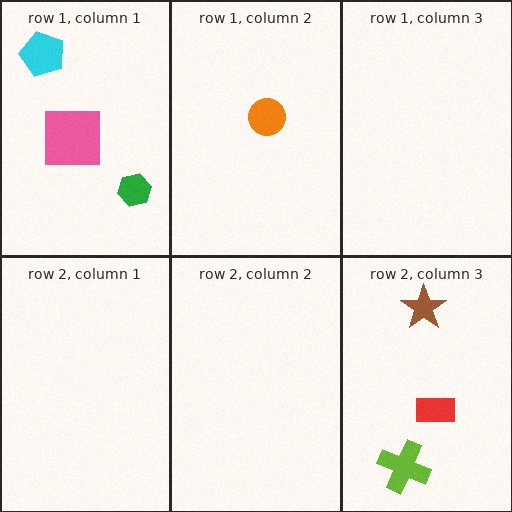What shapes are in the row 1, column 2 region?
The orange circle.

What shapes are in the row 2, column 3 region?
The lime cross, the red rectangle, the brown star.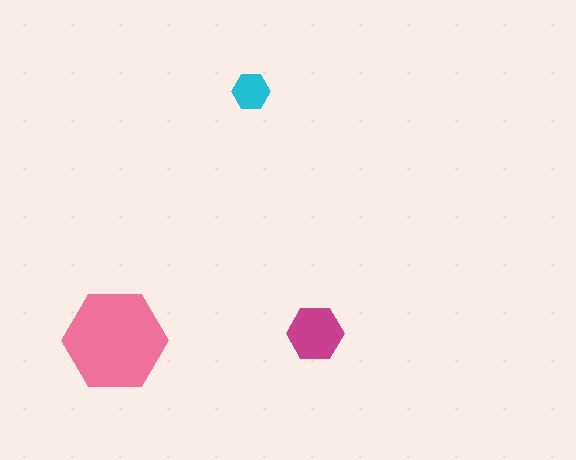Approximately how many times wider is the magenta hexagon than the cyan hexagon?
About 1.5 times wider.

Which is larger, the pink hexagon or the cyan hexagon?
The pink one.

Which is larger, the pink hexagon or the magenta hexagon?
The pink one.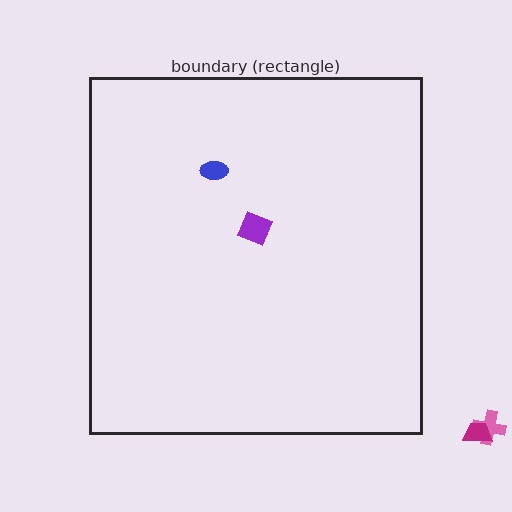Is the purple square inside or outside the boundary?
Inside.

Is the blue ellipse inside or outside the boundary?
Inside.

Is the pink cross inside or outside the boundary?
Outside.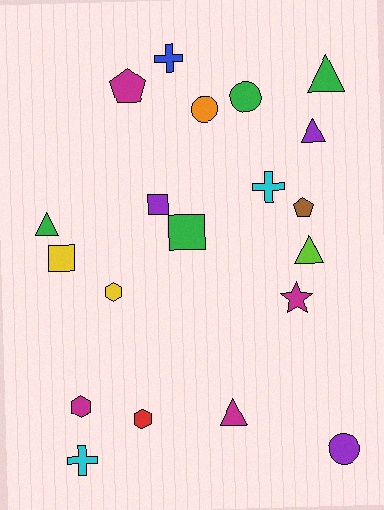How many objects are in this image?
There are 20 objects.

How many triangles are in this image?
There are 5 triangles.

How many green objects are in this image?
There are 4 green objects.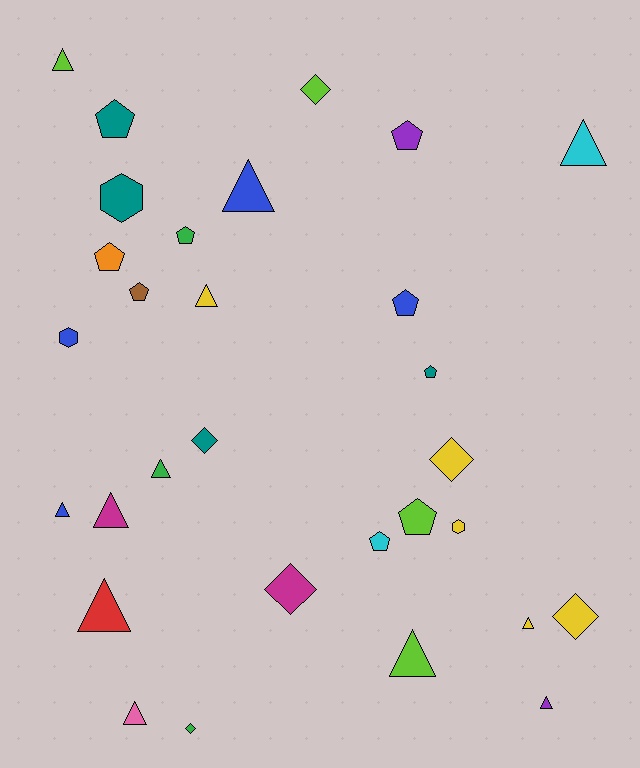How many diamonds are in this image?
There are 6 diamonds.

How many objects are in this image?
There are 30 objects.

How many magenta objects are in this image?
There are 2 magenta objects.